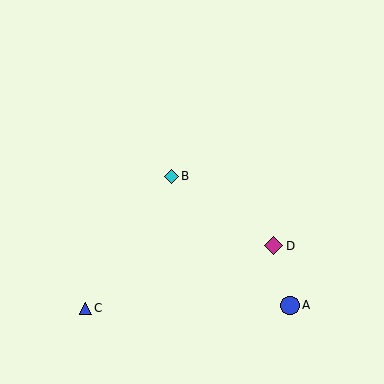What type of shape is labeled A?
Shape A is a blue circle.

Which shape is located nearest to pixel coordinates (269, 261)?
The magenta diamond (labeled D) at (274, 246) is nearest to that location.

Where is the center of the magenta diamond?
The center of the magenta diamond is at (274, 246).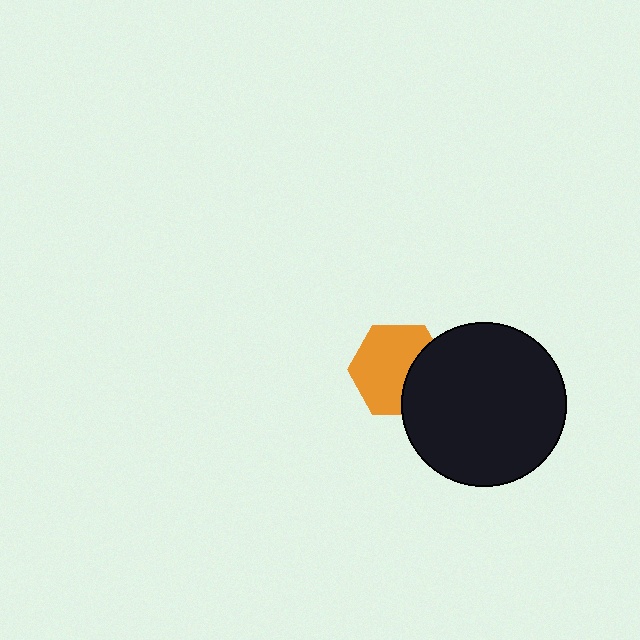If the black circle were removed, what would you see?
You would see the complete orange hexagon.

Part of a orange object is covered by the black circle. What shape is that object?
It is a hexagon.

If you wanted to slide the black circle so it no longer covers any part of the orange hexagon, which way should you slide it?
Slide it right — that is the most direct way to separate the two shapes.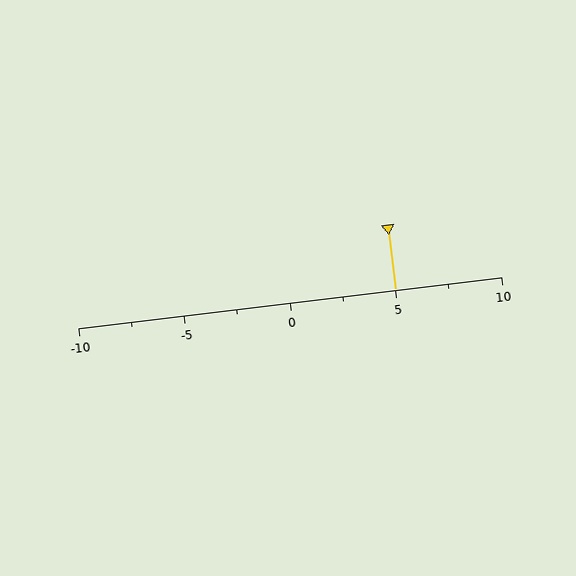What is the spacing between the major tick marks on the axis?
The major ticks are spaced 5 apart.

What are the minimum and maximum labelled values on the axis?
The axis runs from -10 to 10.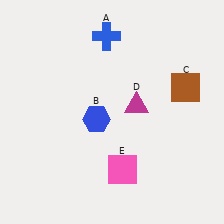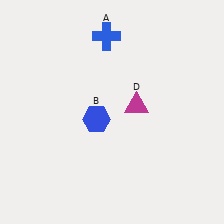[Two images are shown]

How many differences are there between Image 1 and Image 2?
There are 2 differences between the two images.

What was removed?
The pink square (E), the brown square (C) were removed in Image 2.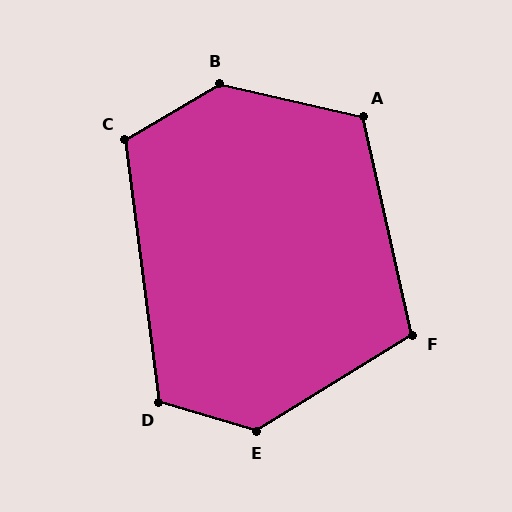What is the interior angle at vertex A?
Approximately 116 degrees (obtuse).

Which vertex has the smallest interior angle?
F, at approximately 109 degrees.